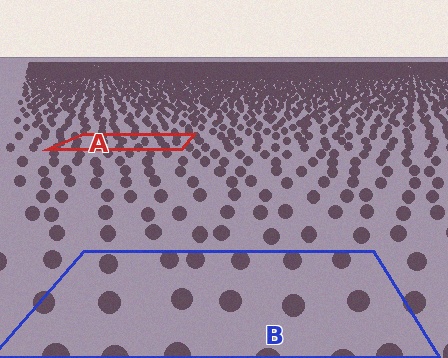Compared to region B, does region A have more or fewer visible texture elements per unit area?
Region A has more texture elements per unit area — they are packed more densely because it is farther away.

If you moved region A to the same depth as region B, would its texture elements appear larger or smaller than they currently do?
They would appear larger. At a closer depth, the same texture elements are projected at a bigger on-screen size.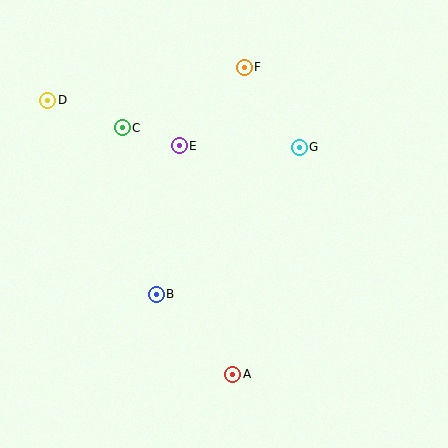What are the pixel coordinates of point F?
Point F is at (244, 67).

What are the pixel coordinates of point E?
Point E is at (179, 146).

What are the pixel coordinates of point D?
Point D is at (48, 100).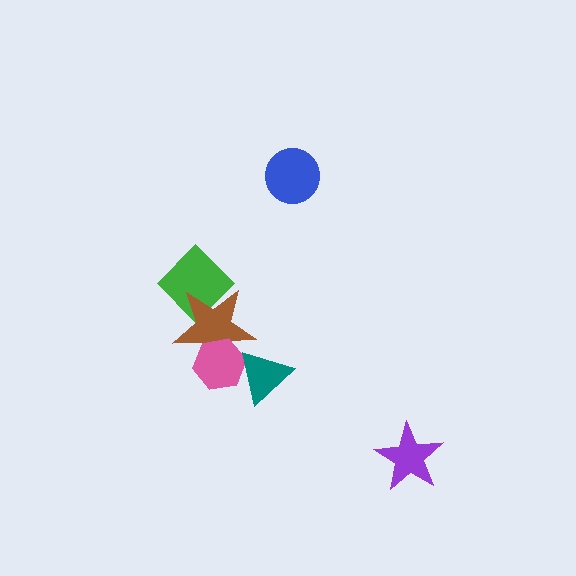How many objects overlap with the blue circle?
0 objects overlap with the blue circle.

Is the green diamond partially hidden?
Yes, it is partially covered by another shape.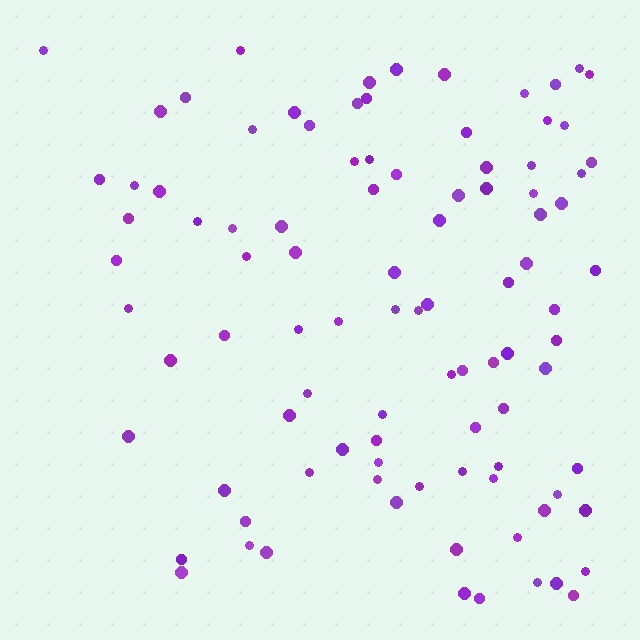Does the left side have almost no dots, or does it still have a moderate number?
Still a moderate number, just noticeably fewer than the right.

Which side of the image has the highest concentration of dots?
The right.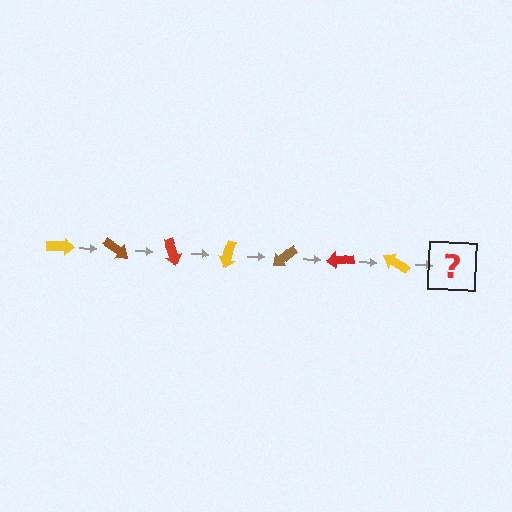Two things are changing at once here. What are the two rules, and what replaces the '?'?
The two rules are that it rotates 35 degrees each step and the color cycles through yellow, brown, and red. The '?' should be a brown arrow, rotated 245 degrees from the start.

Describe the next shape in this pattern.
It should be a brown arrow, rotated 245 degrees from the start.